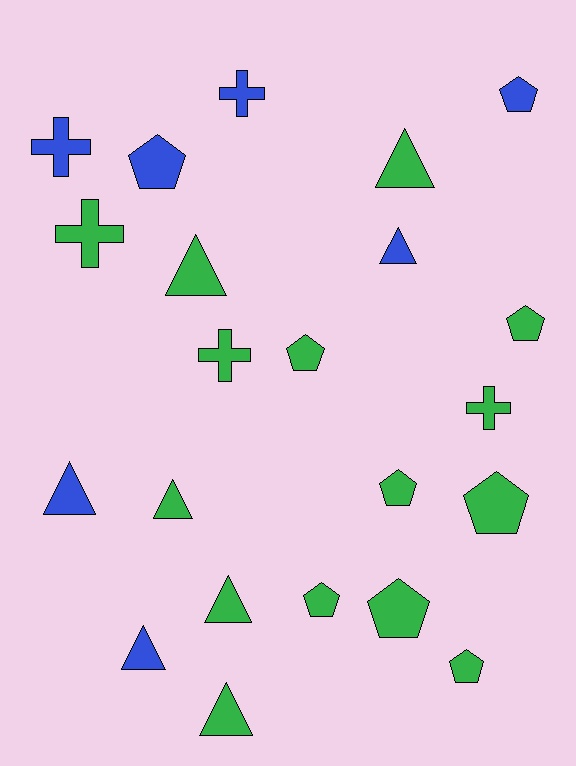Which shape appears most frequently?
Pentagon, with 9 objects.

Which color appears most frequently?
Green, with 15 objects.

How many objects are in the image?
There are 22 objects.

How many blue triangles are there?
There are 3 blue triangles.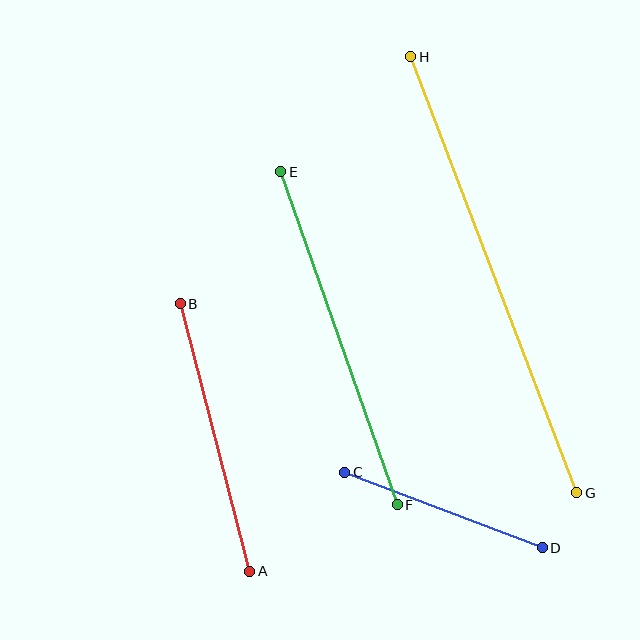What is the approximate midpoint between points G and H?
The midpoint is at approximately (494, 275) pixels.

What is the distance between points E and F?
The distance is approximately 353 pixels.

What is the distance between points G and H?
The distance is approximately 467 pixels.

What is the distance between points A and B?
The distance is approximately 276 pixels.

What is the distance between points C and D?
The distance is approximately 212 pixels.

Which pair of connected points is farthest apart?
Points G and H are farthest apart.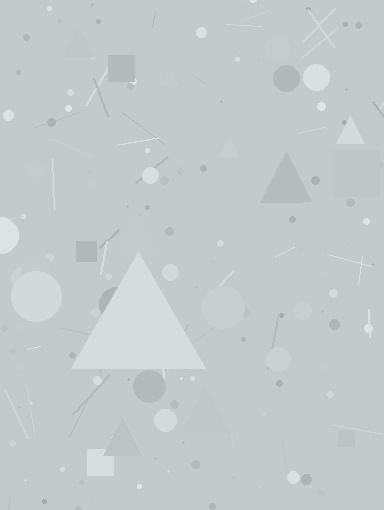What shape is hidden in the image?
A triangle is hidden in the image.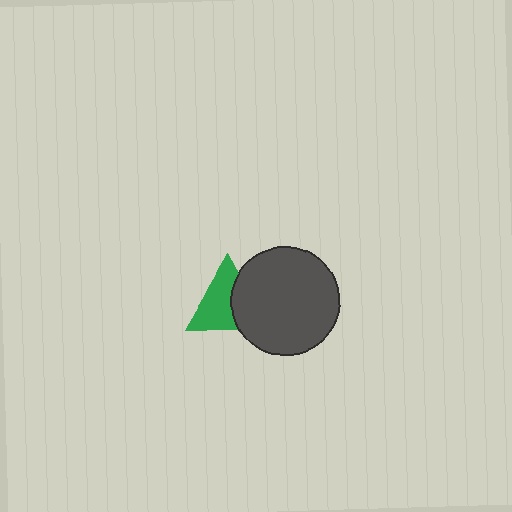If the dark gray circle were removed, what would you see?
You would see the complete green triangle.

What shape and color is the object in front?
The object in front is a dark gray circle.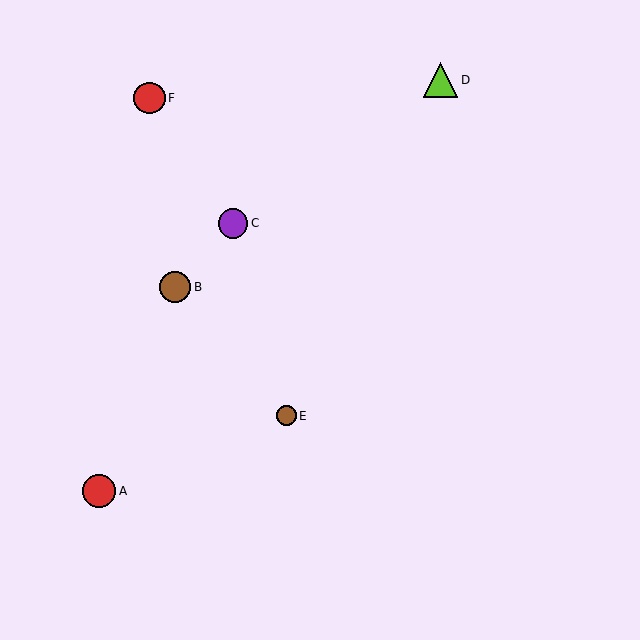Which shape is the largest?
The lime triangle (labeled D) is the largest.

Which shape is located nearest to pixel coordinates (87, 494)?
The red circle (labeled A) at (99, 491) is nearest to that location.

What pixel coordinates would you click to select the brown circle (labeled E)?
Click at (286, 416) to select the brown circle E.